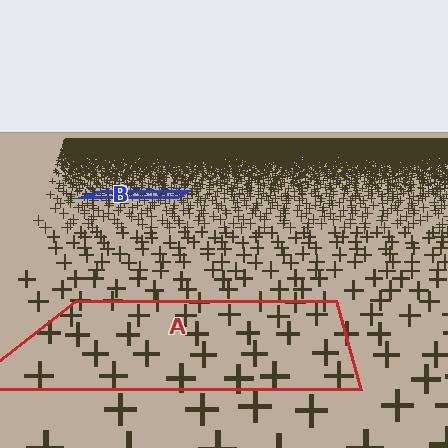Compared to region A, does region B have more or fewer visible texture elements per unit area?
Region B has more texture elements per unit area — they are packed more densely because it is farther away.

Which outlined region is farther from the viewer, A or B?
Region B is farther from the viewer — the texture elements inside it appear smaller and more densely packed.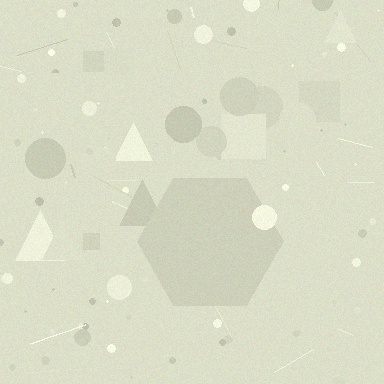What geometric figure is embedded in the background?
A hexagon is embedded in the background.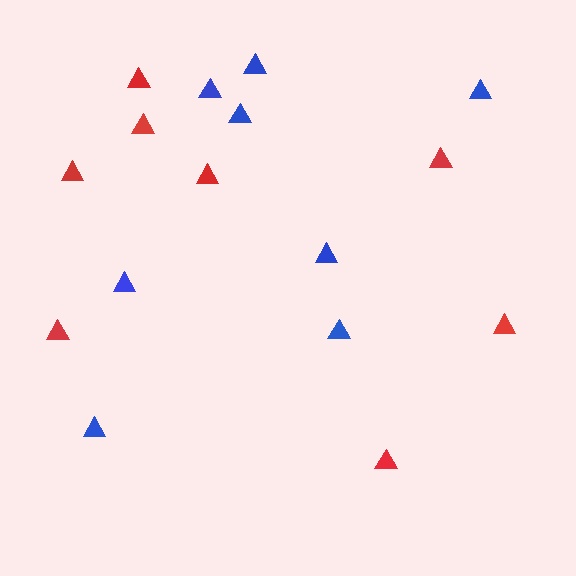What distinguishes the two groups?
There are 2 groups: one group of blue triangles (8) and one group of red triangles (8).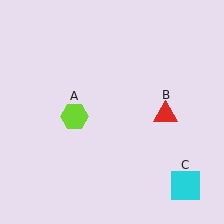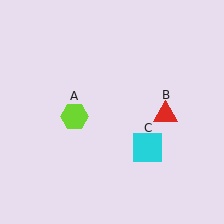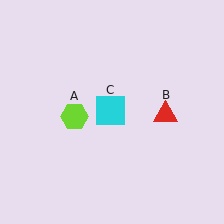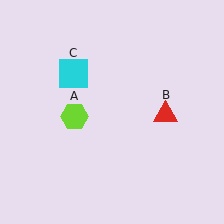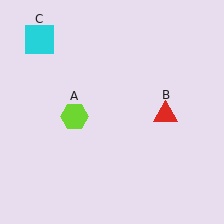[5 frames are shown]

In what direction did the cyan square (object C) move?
The cyan square (object C) moved up and to the left.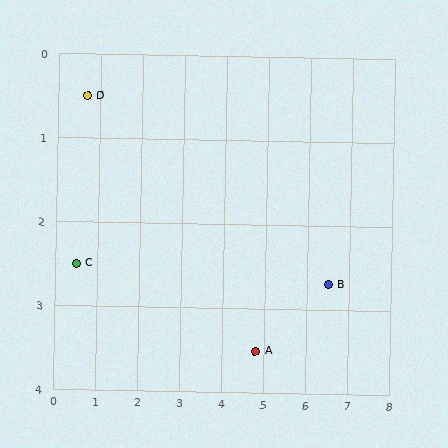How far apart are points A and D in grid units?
Points A and D are about 5.1 grid units apart.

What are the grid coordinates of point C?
Point C is at approximately (0.5, 2.5).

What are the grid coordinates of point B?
Point B is at approximately (6.5, 2.7).